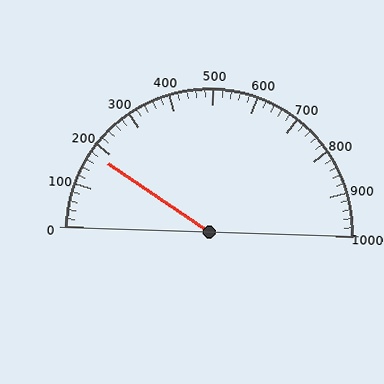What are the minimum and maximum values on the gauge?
The gauge ranges from 0 to 1000.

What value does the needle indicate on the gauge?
The needle indicates approximately 180.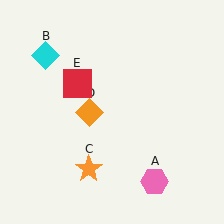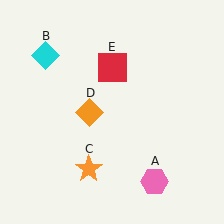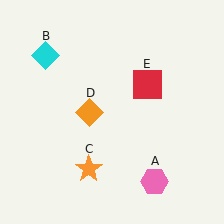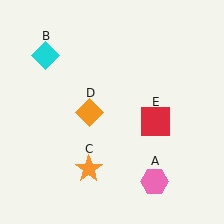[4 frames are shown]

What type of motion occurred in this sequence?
The red square (object E) rotated clockwise around the center of the scene.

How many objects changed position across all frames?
1 object changed position: red square (object E).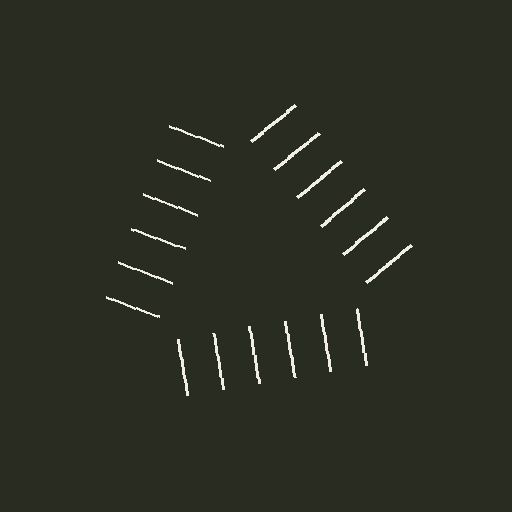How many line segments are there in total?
18 — 6 along each of the 3 edges.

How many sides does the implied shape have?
3 sides — the line-ends trace a triangle.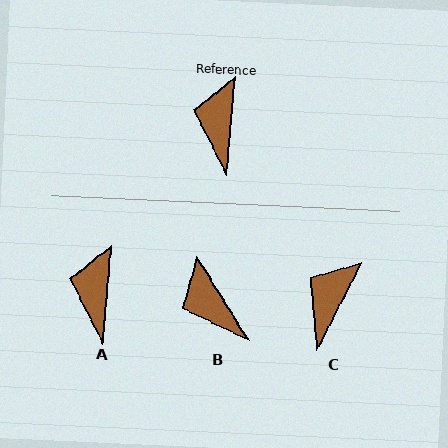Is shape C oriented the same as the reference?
No, it is off by about 23 degrees.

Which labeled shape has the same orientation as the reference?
A.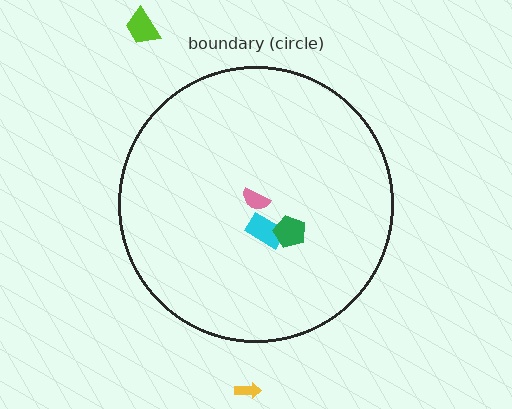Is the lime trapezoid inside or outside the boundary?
Outside.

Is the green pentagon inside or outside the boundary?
Inside.